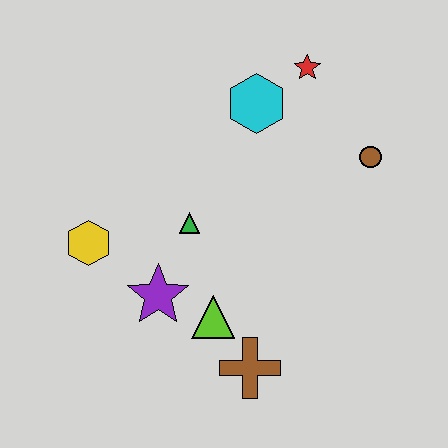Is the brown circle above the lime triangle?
Yes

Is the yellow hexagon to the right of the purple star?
No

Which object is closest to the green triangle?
The purple star is closest to the green triangle.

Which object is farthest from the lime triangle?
The red star is farthest from the lime triangle.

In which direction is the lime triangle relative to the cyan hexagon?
The lime triangle is below the cyan hexagon.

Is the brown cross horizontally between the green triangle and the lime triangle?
No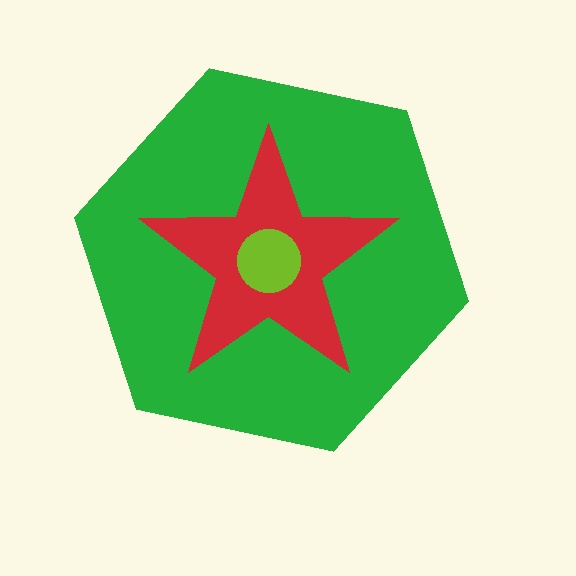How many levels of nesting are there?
3.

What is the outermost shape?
The green hexagon.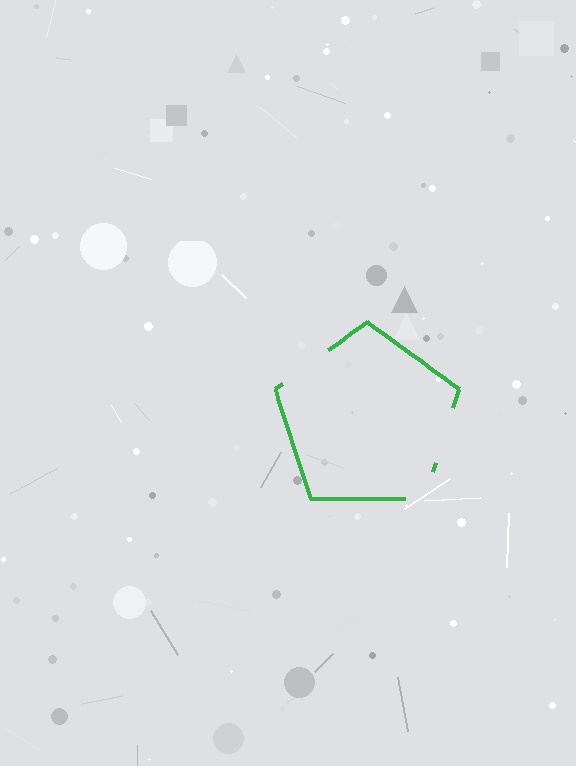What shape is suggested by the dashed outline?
The dashed outline suggests a pentagon.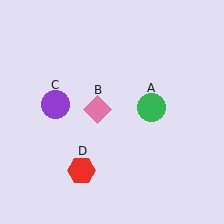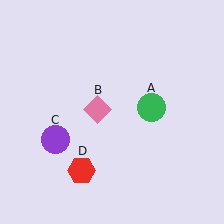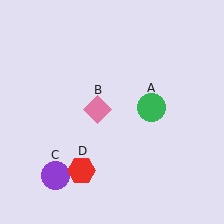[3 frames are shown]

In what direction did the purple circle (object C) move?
The purple circle (object C) moved down.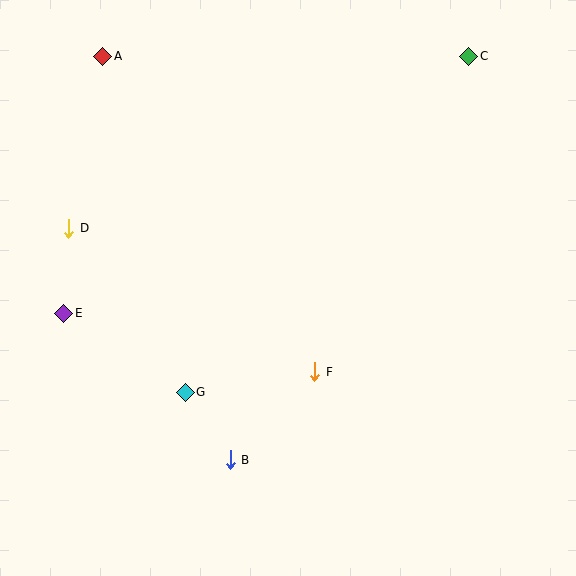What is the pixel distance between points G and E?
The distance between G and E is 145 pixels.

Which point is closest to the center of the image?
Point F at (315, 372) is closest to the center.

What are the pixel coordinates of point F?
Point F is at (315, 372).